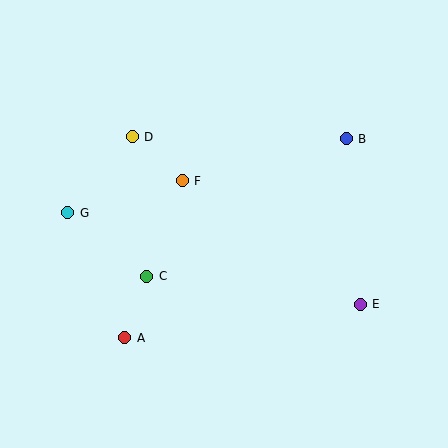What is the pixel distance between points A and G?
The distance between A and G is 137 pixels.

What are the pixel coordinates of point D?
Point D is at (132, 137).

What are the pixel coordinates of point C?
Point C is at (147, 276).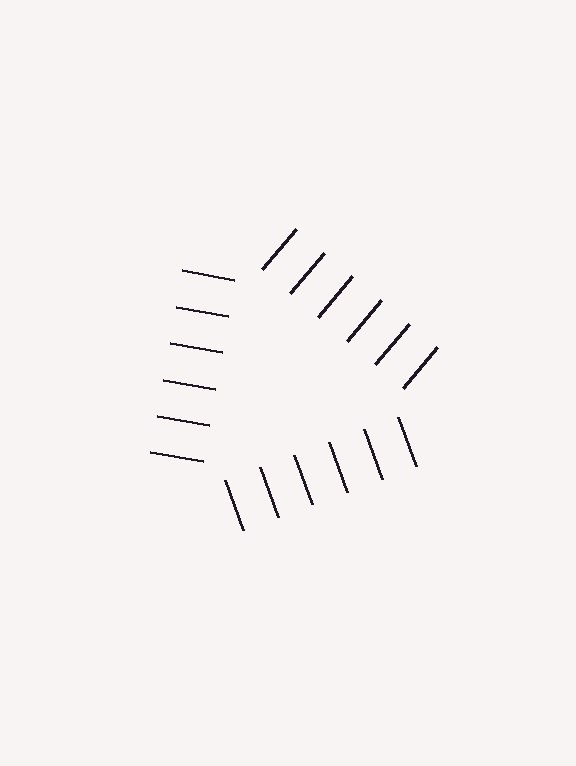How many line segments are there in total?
18 — 6 along each of the 3 edges.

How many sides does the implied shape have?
3 sides — the line-ends trace a triangle.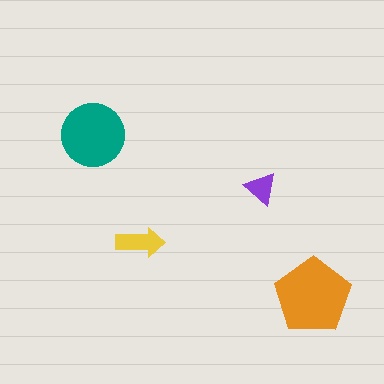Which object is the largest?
The orange pentagon.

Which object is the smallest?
The purple triangle.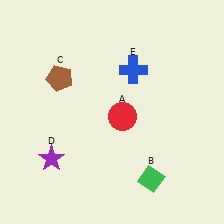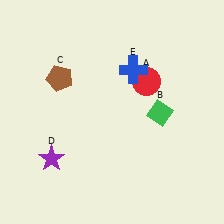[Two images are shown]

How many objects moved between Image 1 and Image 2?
2 objects moved between the two images.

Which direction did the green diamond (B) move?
The green diamond (B) moved up.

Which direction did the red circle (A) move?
The red circle (A) moved up.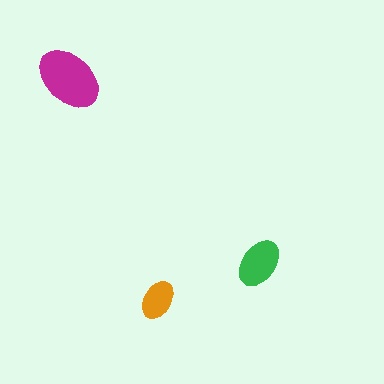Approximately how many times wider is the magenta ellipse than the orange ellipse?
About 1.5 times wider.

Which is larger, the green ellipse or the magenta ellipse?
The magenta one.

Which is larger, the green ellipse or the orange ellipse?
The green one.